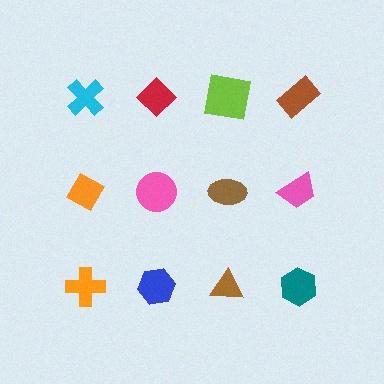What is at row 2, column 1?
An orange diamond.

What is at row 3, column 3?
A brown triangle.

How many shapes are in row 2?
4 shapes.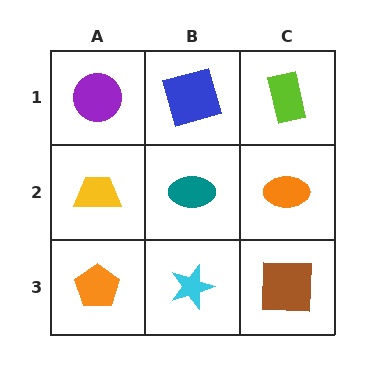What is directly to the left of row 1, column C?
A blue square.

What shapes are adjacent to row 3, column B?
A teal ellipse (row 2, column B), an orange pentagon (row 3, column A), a brown square (row 3, column C).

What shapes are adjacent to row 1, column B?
A teal ellipse (row 2, column B), a purple circle (row 1, column A), a lime rectangle (row 1, column C).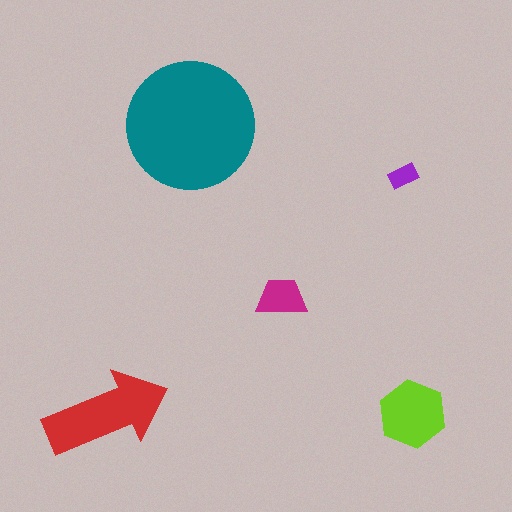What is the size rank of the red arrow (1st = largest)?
2nd.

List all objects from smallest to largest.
The purple rectangle, the magenta trapezoid, the lime hexagon, the red arrow, the teal circle.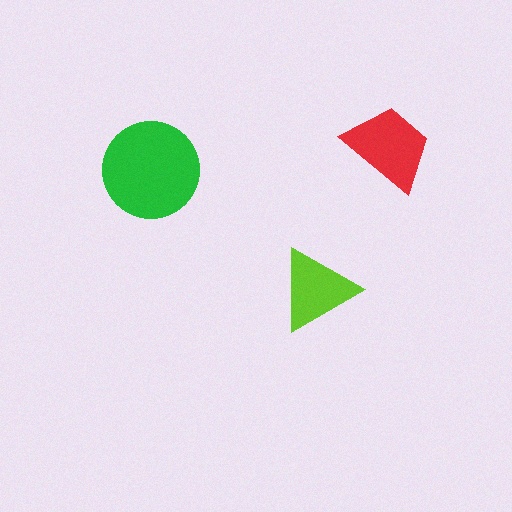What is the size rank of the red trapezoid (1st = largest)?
2nd.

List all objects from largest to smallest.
The green circle, the red trapezoid, the lime triangle.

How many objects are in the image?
There are 3 objects in the image.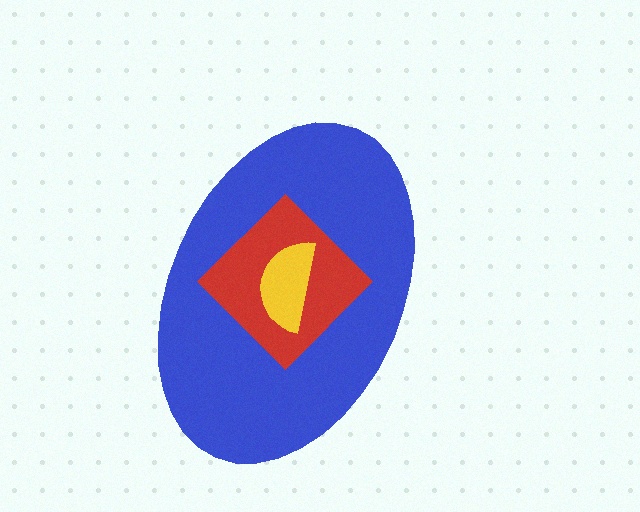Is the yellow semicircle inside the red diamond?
Yes.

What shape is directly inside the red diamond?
The yellow semicircle.